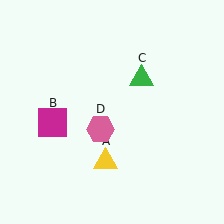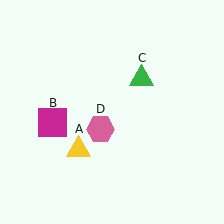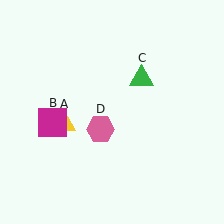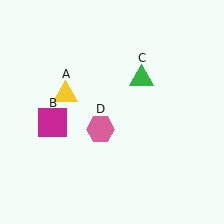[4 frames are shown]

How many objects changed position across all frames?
1 object changed position: yellow triangle (object A).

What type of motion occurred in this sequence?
The yellow triangle (object A) rotated clockwise around the center of the scene.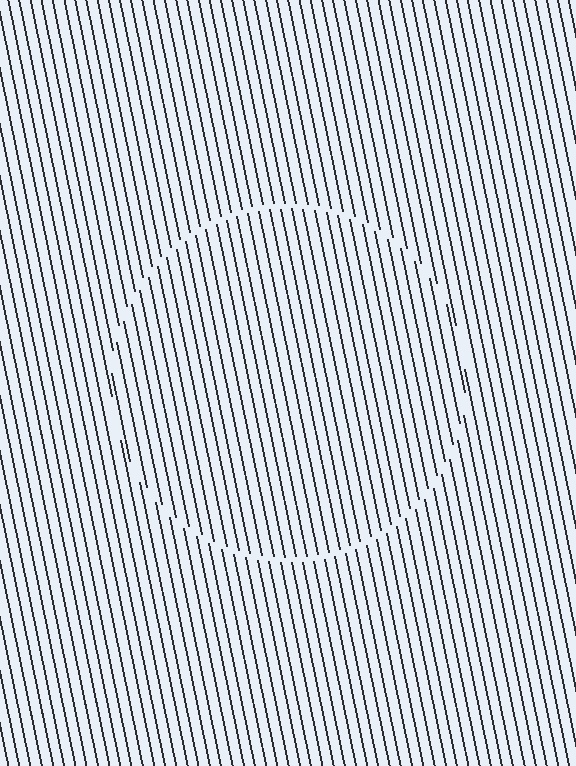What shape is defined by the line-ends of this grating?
An illusory circle. The interior of the shape contains the same grating, shifted by half a period — the contour is defined by the phase discontinuity where line-ends from the inner and outer gratings abut.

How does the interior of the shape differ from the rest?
The interior of the shape contains the same grating, shifted by half a period — the contour is defined by the phase discontinuity where line-ends from the inner and outer gratings abut.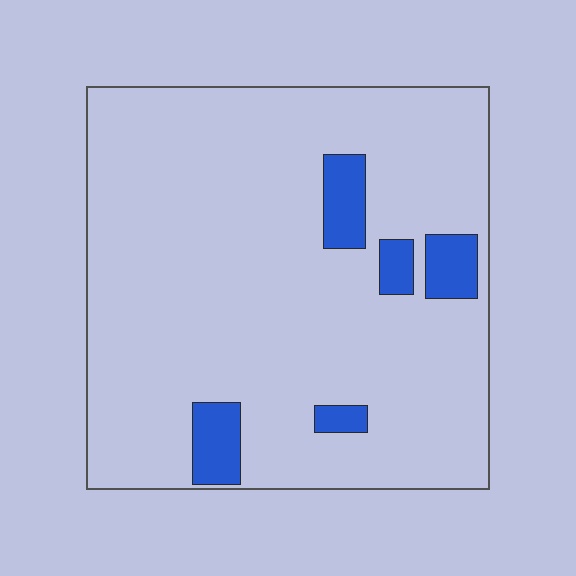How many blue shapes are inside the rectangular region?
5.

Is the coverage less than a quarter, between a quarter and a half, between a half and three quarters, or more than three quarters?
Less than a quarter.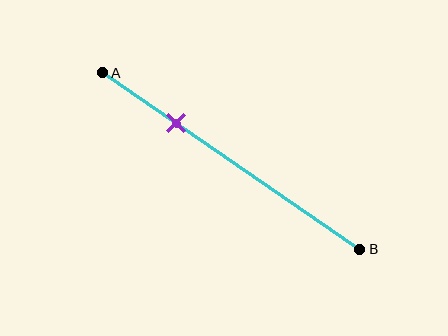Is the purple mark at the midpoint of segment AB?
No, the mark is at about 30% from A, not at the 50% midpoint.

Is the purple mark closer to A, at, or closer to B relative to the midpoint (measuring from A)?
The purple mark is closer to point A than the midpoint of segment AB.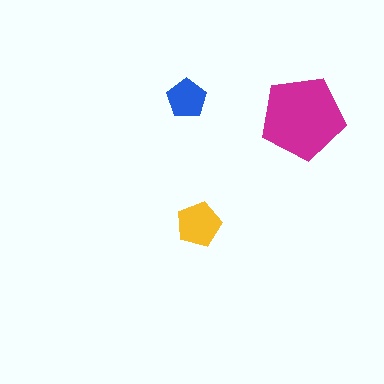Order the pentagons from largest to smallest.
the magenta one, the yellow one, the blue one.